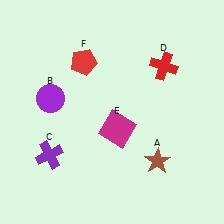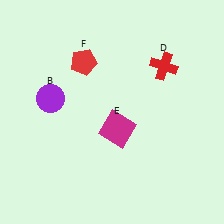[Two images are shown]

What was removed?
The purple cross (C), the brown star (A) were removed in Image 2.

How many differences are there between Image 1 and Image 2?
There are 2 differences between the two images.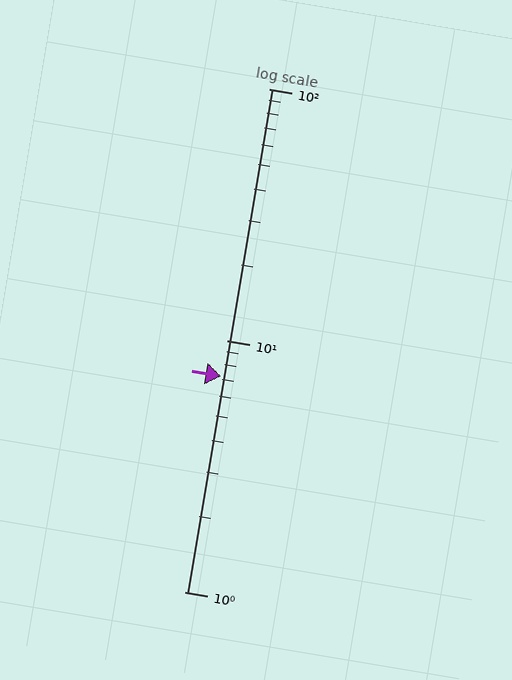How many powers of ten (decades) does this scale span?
The scale spans 2 decades, from 1 to 100.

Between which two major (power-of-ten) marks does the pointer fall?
The pointer is between 1 and 10.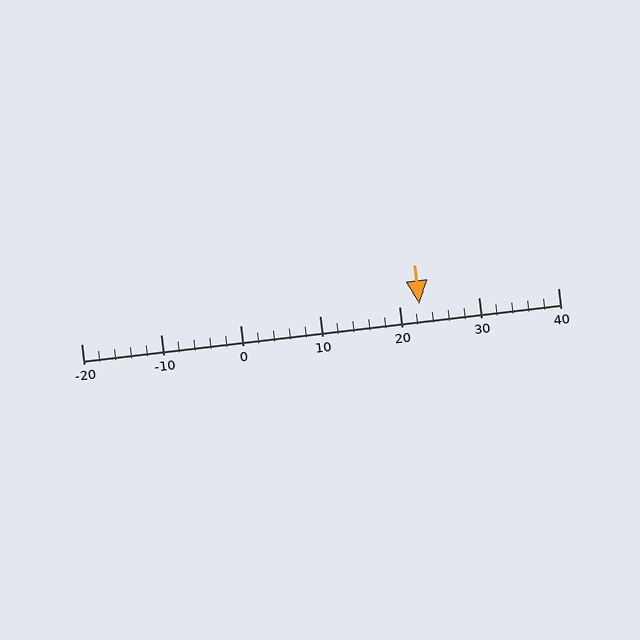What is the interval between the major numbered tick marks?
The major tick marks are spaced 10 units apart.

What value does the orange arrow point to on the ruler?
The orange arrow points to approximately 22.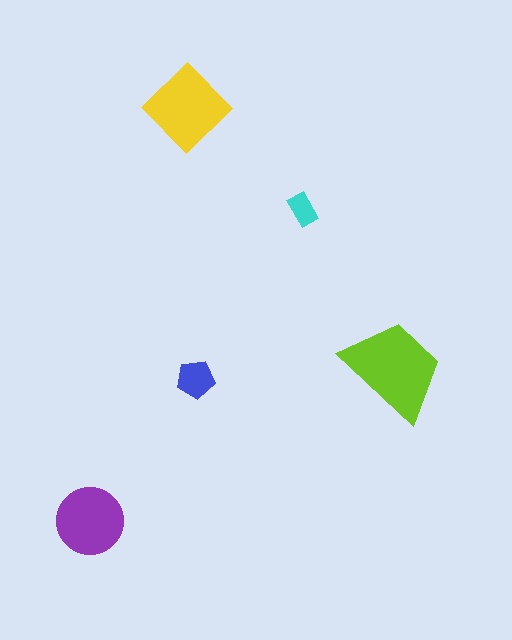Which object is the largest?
The lime trapezoid.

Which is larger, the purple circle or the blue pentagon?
The purple circle.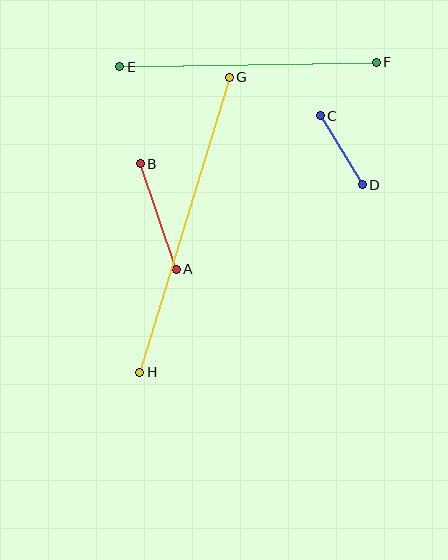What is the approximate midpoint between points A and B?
The midpoint is at approximately (158, 216) pixels.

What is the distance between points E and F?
The distance is approximately 257 pixels.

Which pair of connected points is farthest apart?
Points G and H are farthest apart.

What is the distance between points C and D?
The distance is approximately 81 pixels.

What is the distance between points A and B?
The distance is approximately 111 pixels.